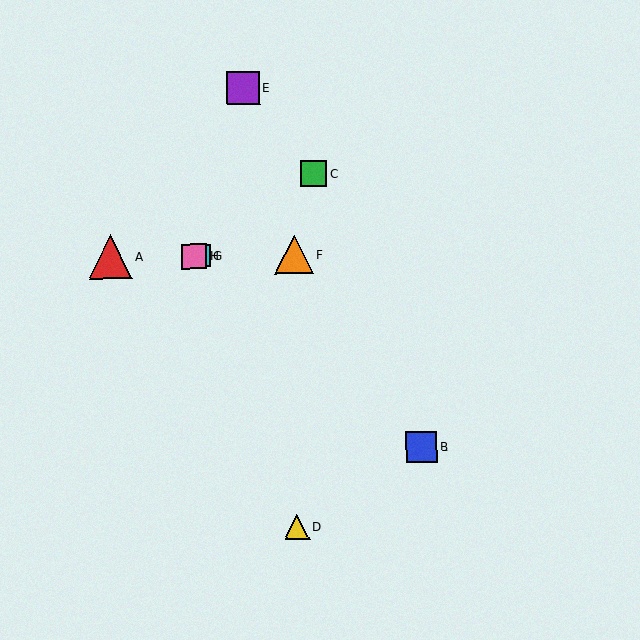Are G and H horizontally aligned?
Yes, both are at y≈256.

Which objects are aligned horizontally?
Objects A, F, G, H are aligned horizontally.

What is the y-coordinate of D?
Object D is at y≈527.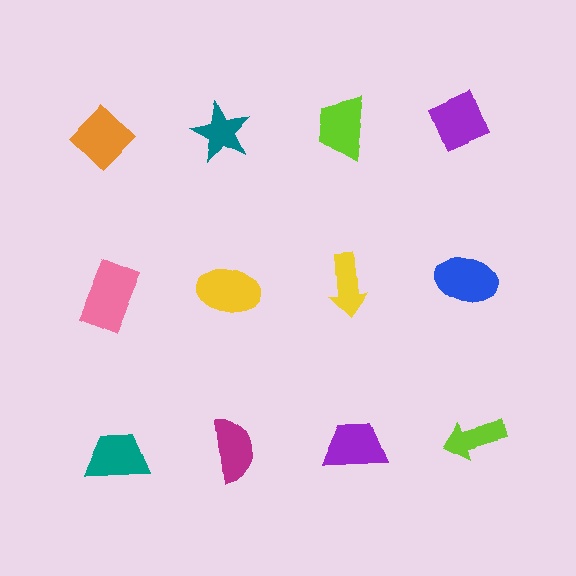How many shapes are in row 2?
4 shapes.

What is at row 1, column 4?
A purple diamond.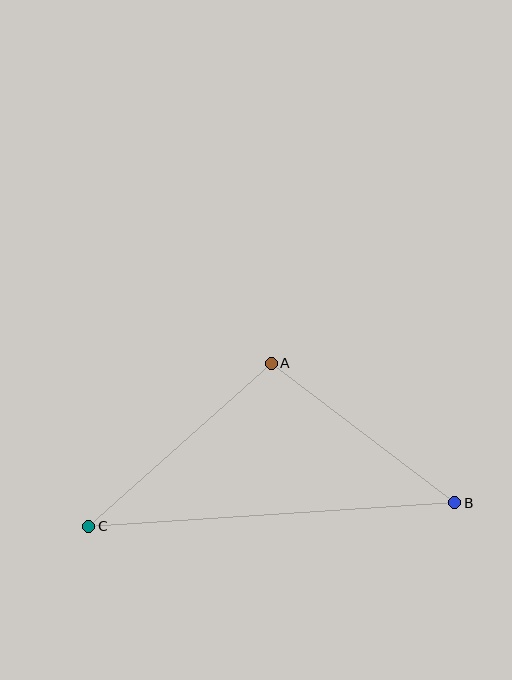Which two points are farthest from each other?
Points B and C are farthest from each other.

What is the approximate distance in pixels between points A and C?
The distance between A and C is approximately 245 pixels.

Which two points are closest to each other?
Points A and B are closest to each other.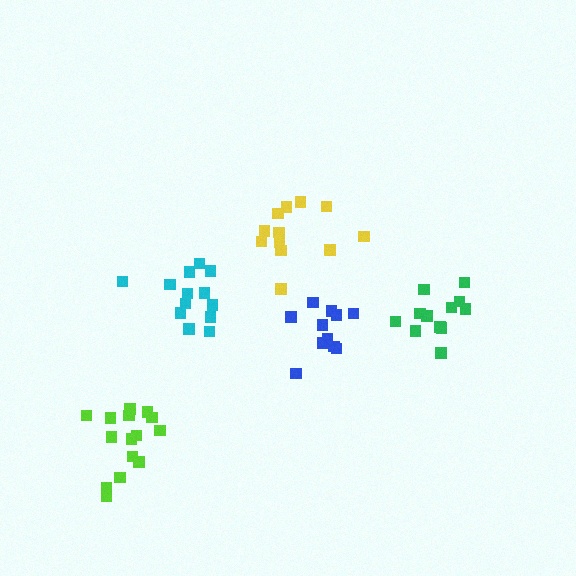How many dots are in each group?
Group 1: 11 dots, Group 2: 14 dots, Group 3: 12 dots, Group 4: 15 dots, Group 5: 12 dots (64 total).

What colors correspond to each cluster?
The clusters are colored: blue, cyan, green, lime, yellow.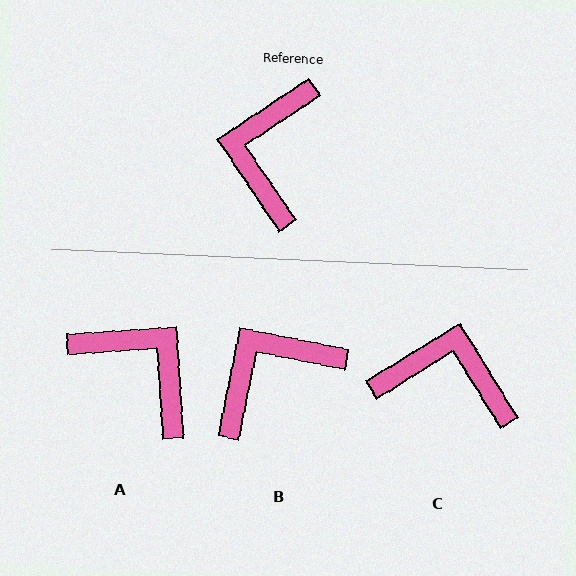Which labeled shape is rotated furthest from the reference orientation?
A, about 120 degrees away.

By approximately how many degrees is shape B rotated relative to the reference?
Approximately 45 degrees clockwise.